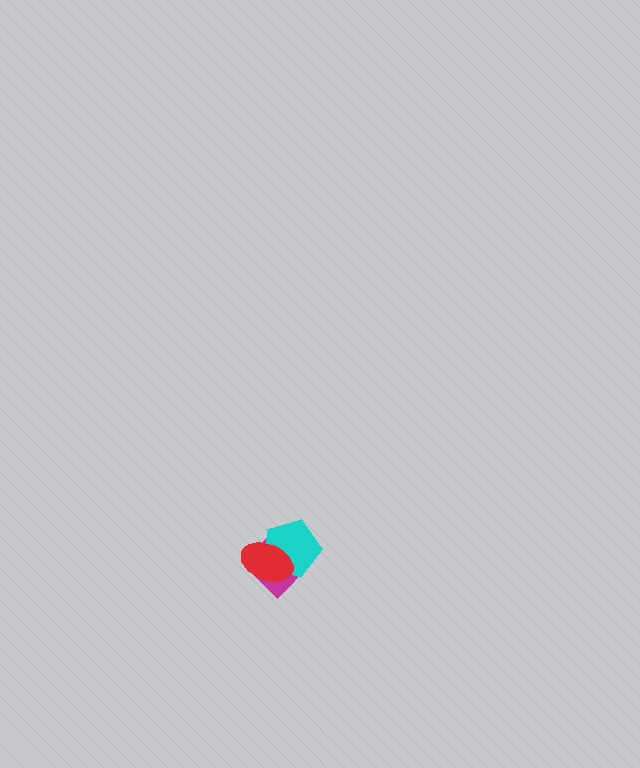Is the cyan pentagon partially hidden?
Yes, it is partially covered by another shape.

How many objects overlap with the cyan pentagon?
2 objects overlap with the cyan pentagon.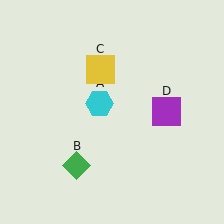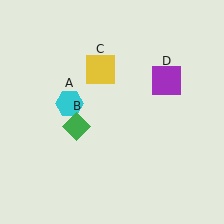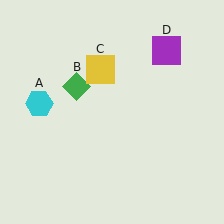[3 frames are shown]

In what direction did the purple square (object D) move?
The purple square (object D) moved up.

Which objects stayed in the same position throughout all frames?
Yellow square (object C) remained stationary.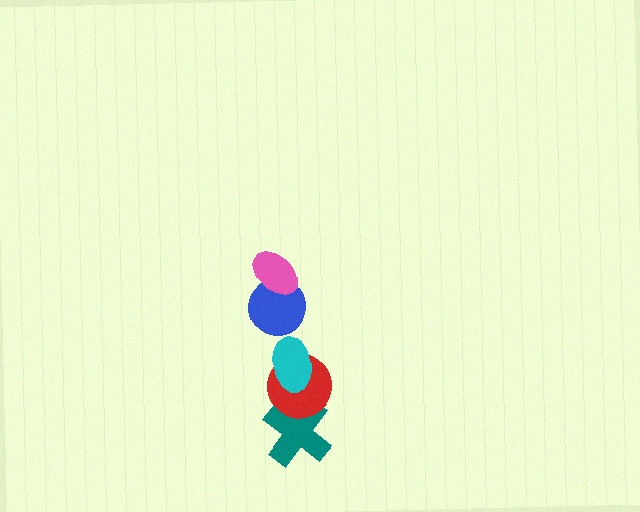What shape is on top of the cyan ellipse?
The blue circle is on top of the cyan ellipse.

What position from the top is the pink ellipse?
The pink ellipse is 1st from the top.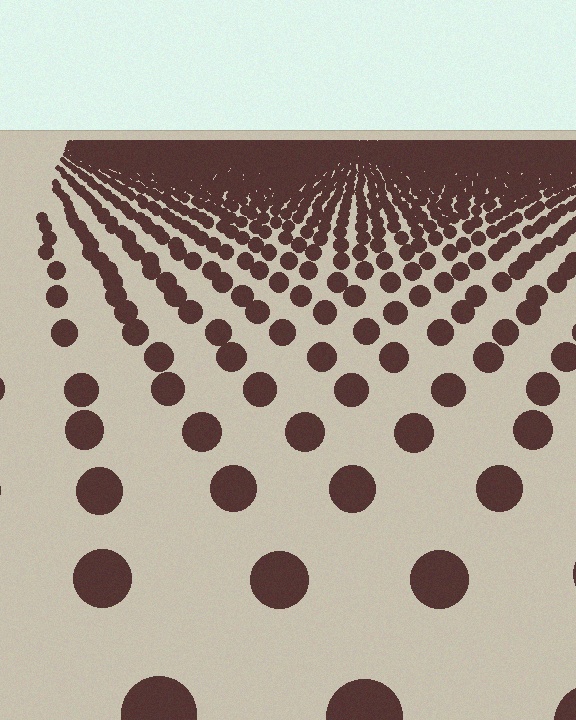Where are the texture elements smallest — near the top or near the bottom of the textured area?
Near the top.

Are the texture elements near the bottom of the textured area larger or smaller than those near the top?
Larger. Near the bottom, elements are closer to the viewer and appear at a bigger on-screen size.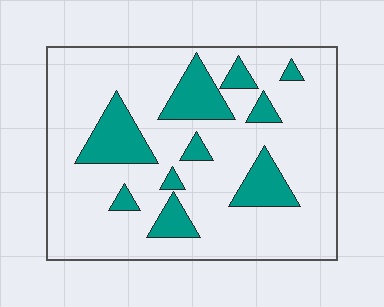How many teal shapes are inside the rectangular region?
10.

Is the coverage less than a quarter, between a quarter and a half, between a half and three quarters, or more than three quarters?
Less than a quarter.